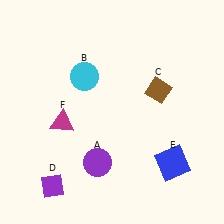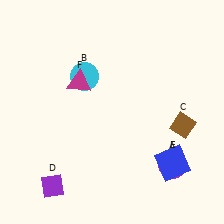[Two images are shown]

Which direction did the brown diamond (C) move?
The brown diamond (C) moved down.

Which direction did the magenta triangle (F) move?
The magenta triangle (F) moved up.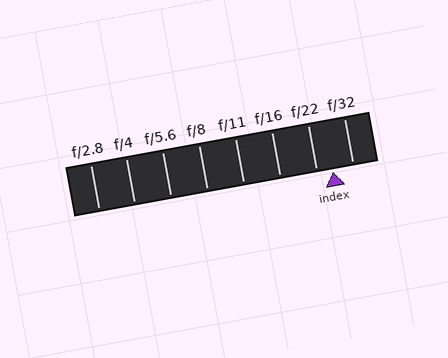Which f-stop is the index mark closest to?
The index mark is closest to f/22.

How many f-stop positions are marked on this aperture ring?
There are 8 f-stop positions marked.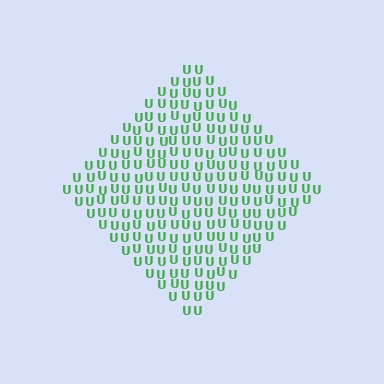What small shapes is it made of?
It is made of small letter U's.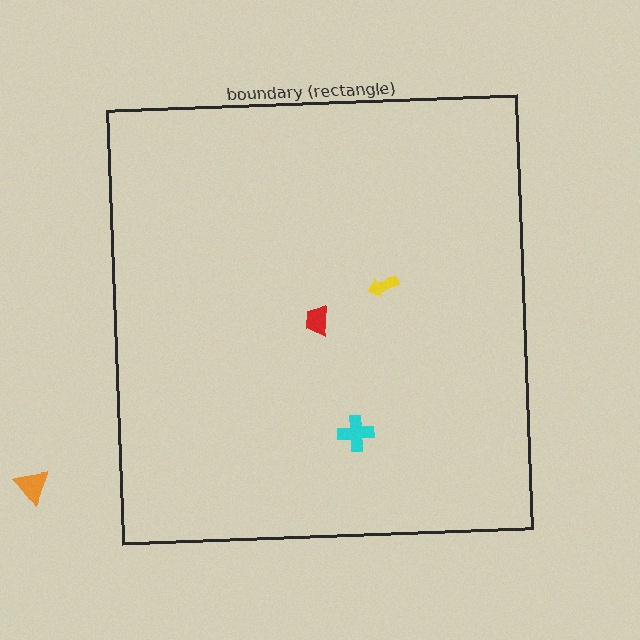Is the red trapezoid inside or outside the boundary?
Inside.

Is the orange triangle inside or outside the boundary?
Outside.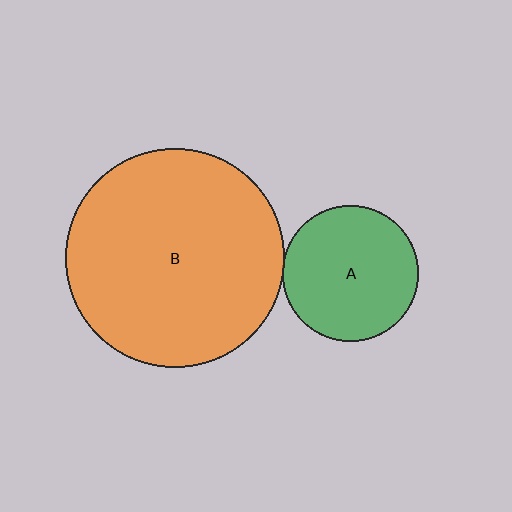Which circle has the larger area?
Circle B (orange).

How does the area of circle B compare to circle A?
Approximately 2.6 times.